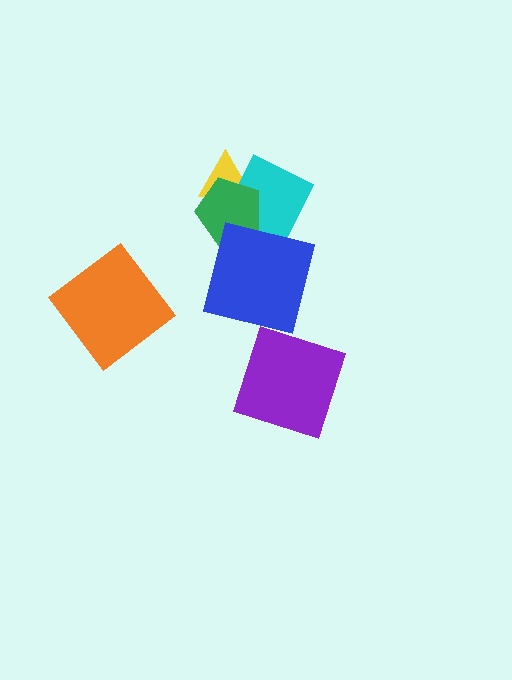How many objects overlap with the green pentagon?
3 objects overlap with the green pentagon.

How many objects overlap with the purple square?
0 objects overlap with the purple square.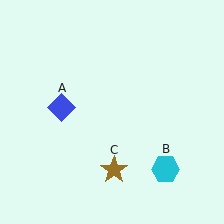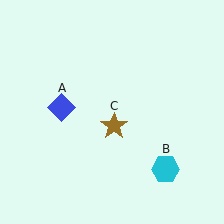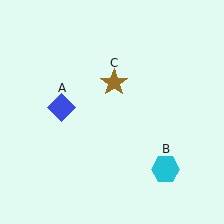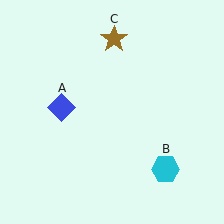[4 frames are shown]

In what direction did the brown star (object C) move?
The brown star (object C) moved up.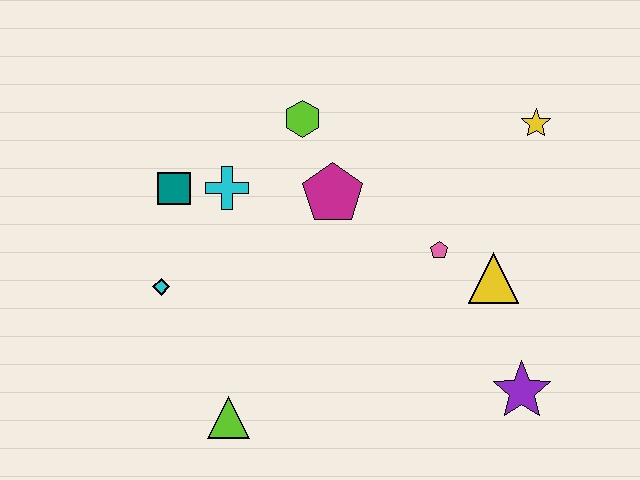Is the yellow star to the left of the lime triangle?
No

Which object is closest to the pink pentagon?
The yellow triangle is closest to the pink pentagon.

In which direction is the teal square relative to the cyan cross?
The teal square is to the left of the cyan cross.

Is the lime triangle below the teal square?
Yes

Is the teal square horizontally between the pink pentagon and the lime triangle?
No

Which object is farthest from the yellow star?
The lime triangle is farthest from the yellow star.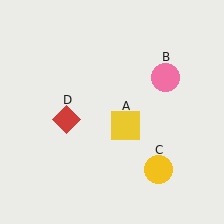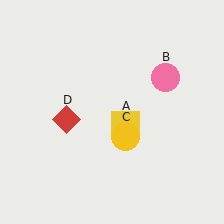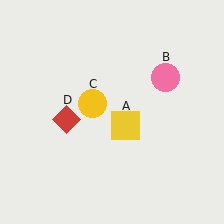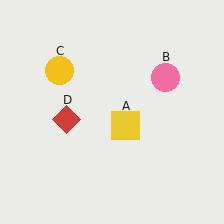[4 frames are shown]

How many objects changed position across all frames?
1 object changed position: yellow circle (object C).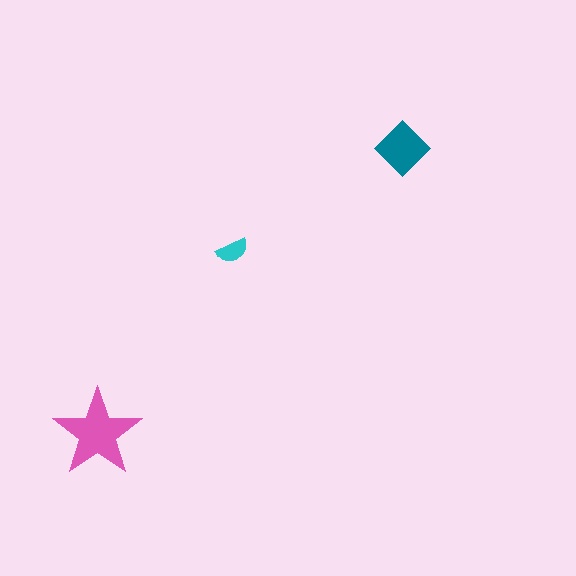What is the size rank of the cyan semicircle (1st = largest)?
3rd.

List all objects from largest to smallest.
The pink star, the teal diamond, the cyan semicircle.